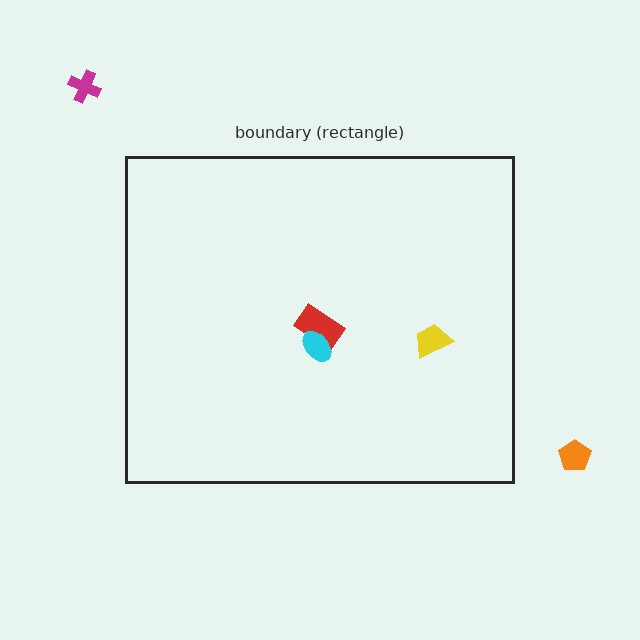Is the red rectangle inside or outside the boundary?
Inside.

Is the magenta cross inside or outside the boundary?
Outside.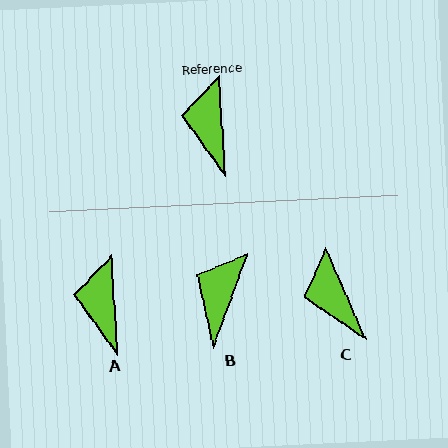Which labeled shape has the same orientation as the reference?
A.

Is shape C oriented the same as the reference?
No, it is off by about 21 degrees.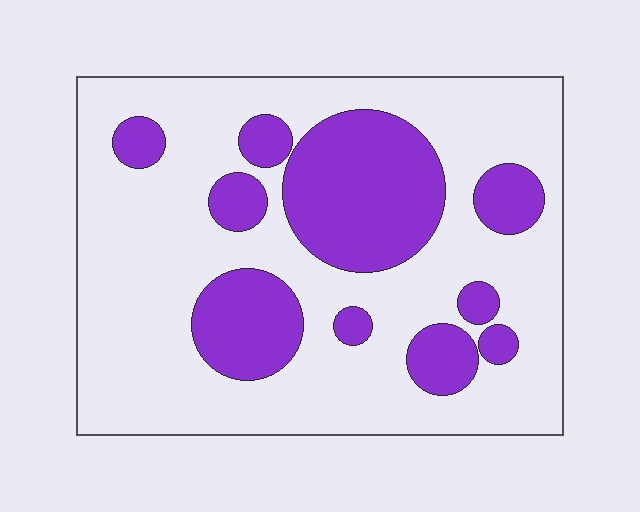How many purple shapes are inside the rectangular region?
10.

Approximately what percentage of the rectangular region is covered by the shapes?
Approximately 30%.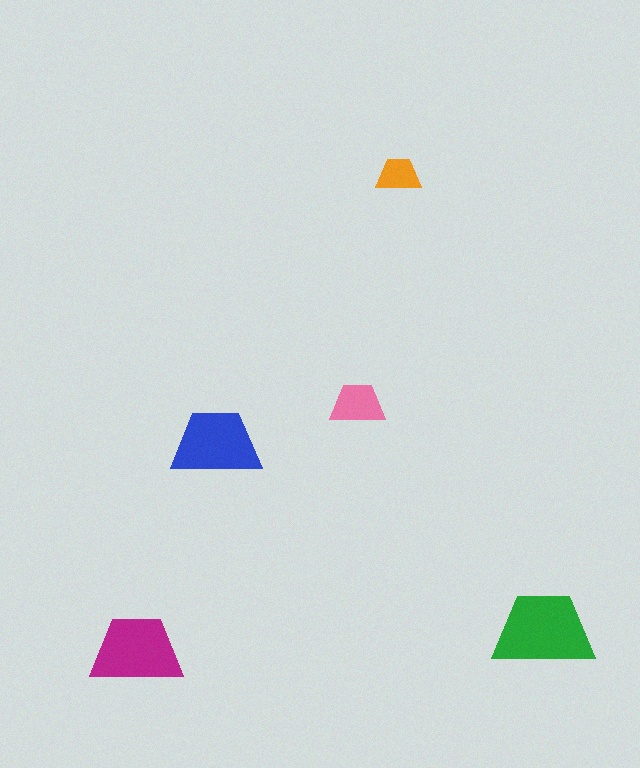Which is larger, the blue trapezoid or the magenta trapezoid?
The magenta one.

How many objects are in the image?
There are 5 objects in the image.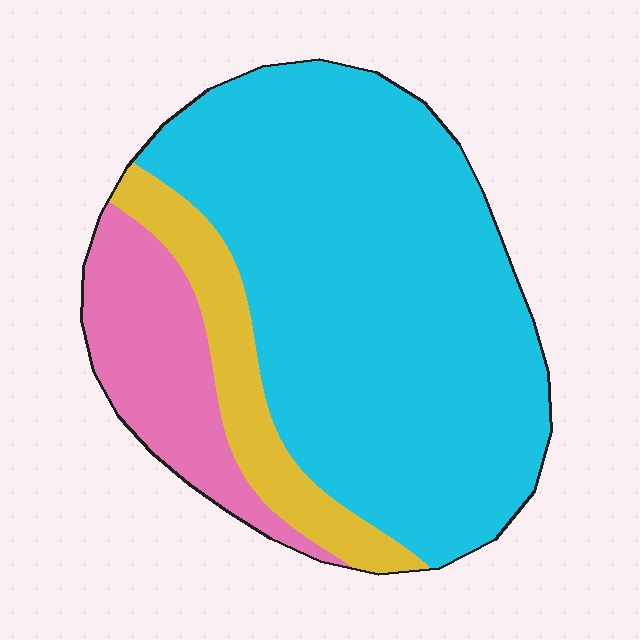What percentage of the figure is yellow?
Yellow covers 13% of the figure.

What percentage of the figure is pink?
Pink covers 17% of the figure.